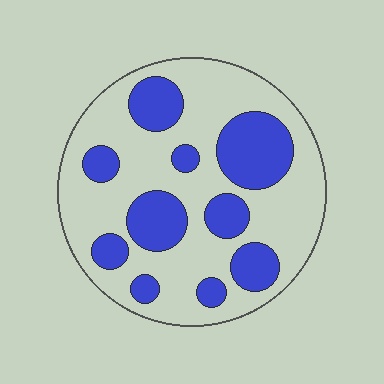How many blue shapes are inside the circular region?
10.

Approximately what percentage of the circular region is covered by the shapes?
Approximately 30%.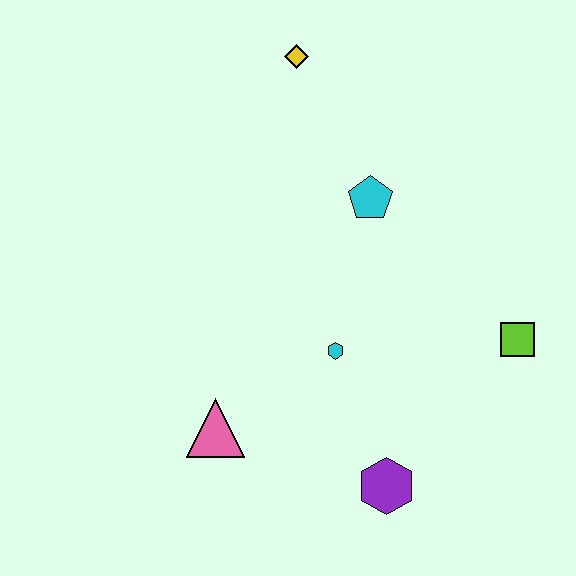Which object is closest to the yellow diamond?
The cyan pentagon is closest to the yellow diamond.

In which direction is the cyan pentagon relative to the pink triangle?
The cyan pentagon is above the pink triangle.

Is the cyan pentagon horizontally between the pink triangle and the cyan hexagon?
No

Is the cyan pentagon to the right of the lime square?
No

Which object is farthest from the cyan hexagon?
The yellow diamond is farthest from the cyan hexagon.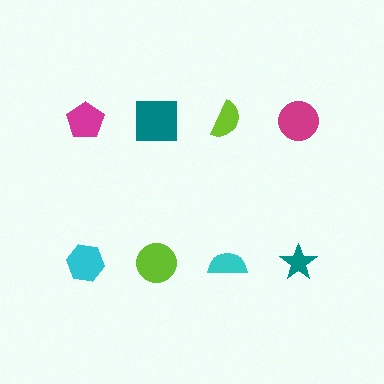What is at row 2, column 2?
A lime circle.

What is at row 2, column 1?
A cyan hexagon.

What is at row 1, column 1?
A magenta pentagon.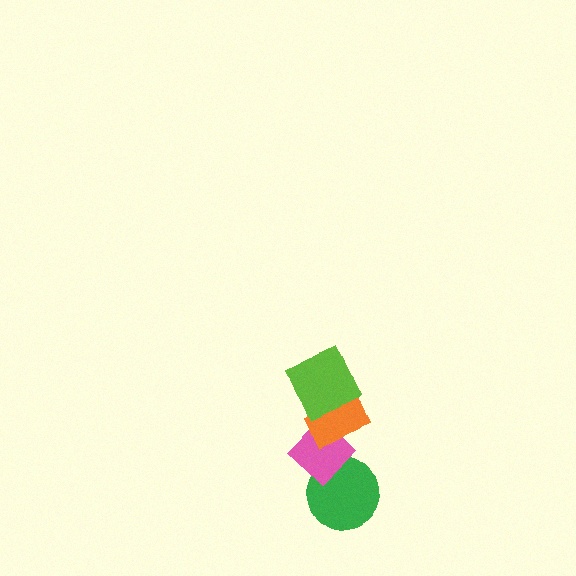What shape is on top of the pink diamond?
The orange rectangle is on top of the pink diamond.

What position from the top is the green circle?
The green circle is 4th from the top.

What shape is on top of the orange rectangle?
The lime square is on top of the orange rectangle.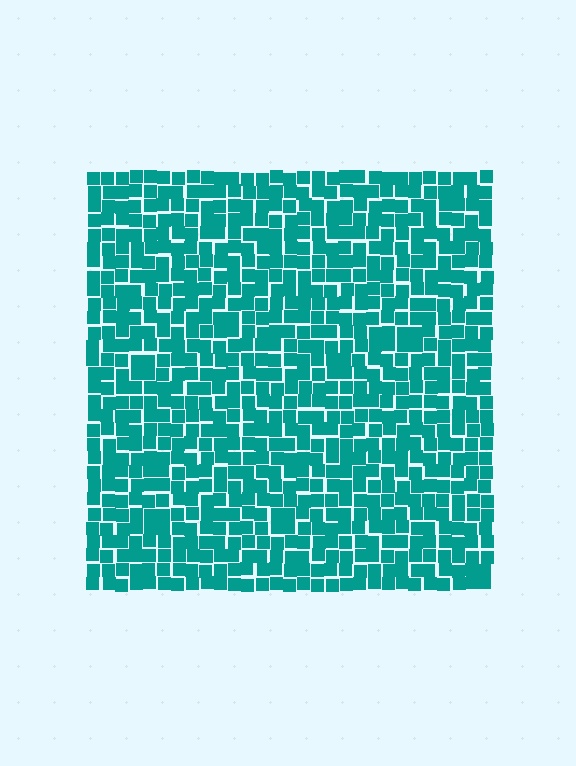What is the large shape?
The large shape is a square.